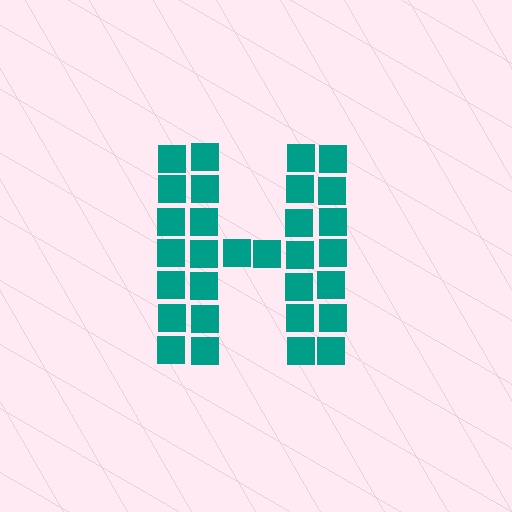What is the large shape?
The large shape is the letter H.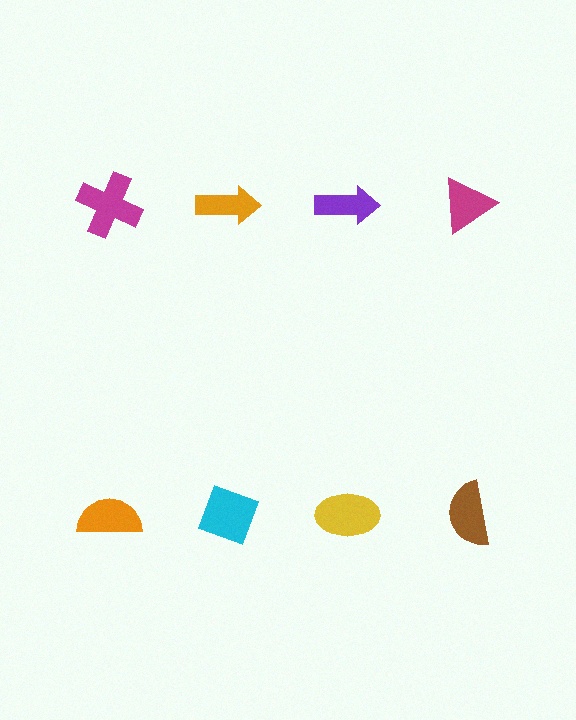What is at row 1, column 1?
A magenta cross.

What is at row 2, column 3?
A yellow ellipse.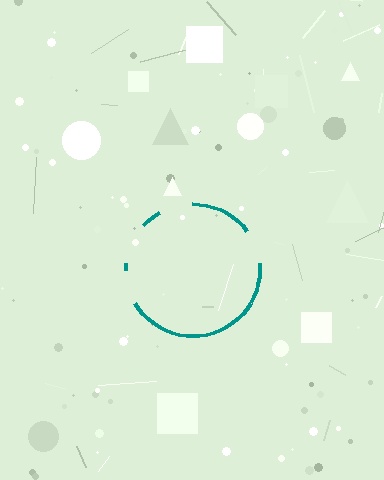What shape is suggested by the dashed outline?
The dashed outline suggests a circle.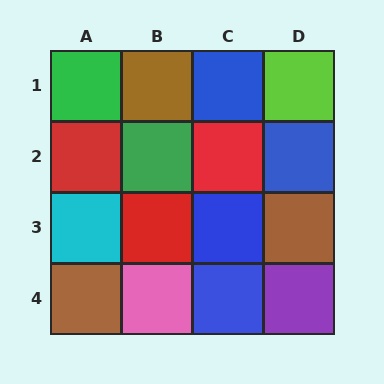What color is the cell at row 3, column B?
Red.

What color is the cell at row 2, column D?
Blue.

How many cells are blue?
4 cells are blue.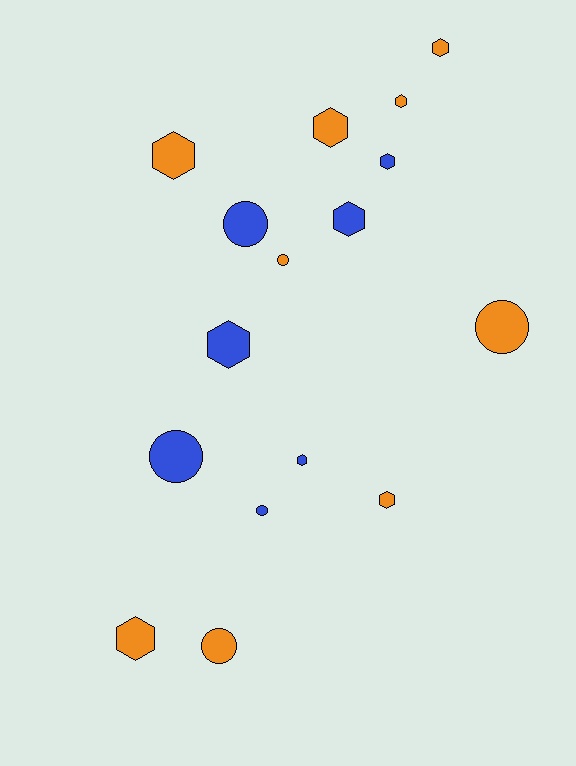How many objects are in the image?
There are 16 objects.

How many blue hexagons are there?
There are 4 blue hexagons.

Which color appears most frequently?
Orange, with 9 objects.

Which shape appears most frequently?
Hexagon, with 10 objects.